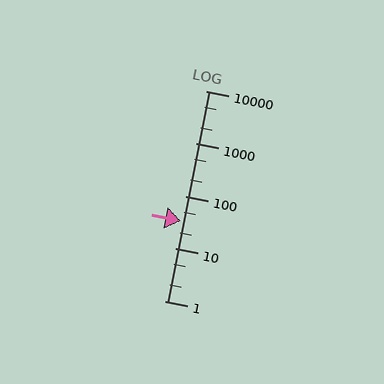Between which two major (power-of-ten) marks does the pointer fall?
The pointer is between 10 and 100.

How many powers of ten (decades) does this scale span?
The scale spans 4 decades, from 1 to 10000.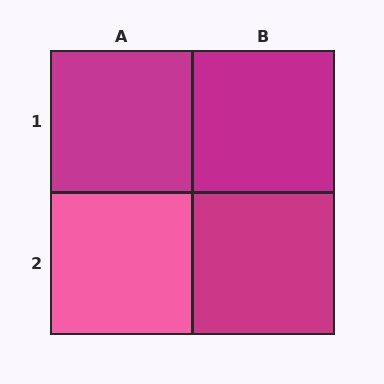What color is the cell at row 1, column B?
Magenta.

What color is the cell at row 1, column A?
Magenta.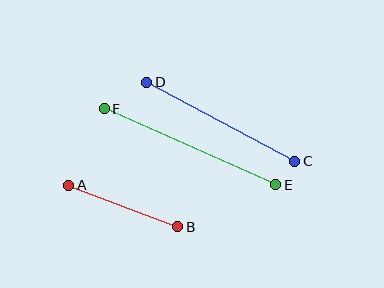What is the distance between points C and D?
The distance is approximately 168 pixels.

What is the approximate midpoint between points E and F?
The midpoint is at approximately (190, 147) pixels.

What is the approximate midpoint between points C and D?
The midpoint is at approximately (221, 122) pixels.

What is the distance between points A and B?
The distance is approximately 116 pixels.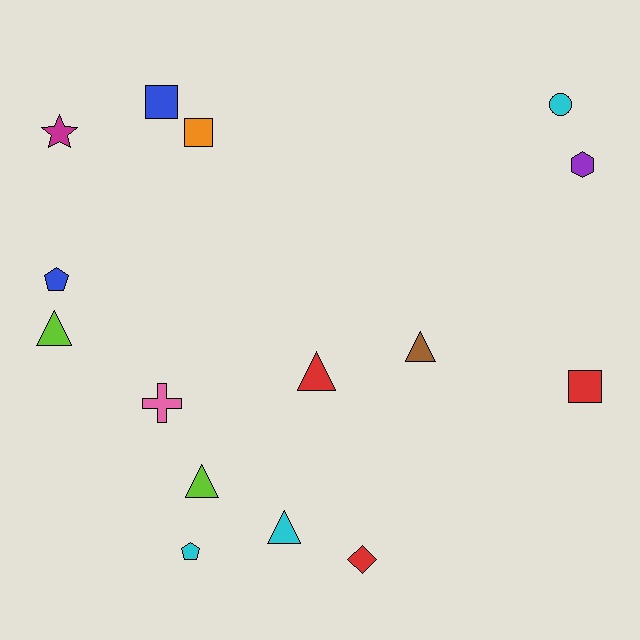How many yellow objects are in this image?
There are no yellow objects.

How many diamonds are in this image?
There is 1 diamond.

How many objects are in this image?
There are 15 objects.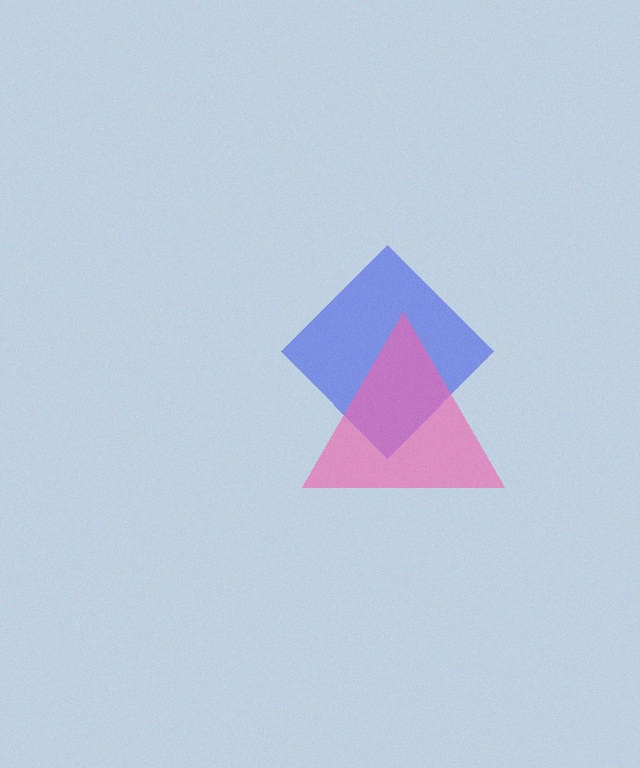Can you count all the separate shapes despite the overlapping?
Yes, there are 2 separate shapes.